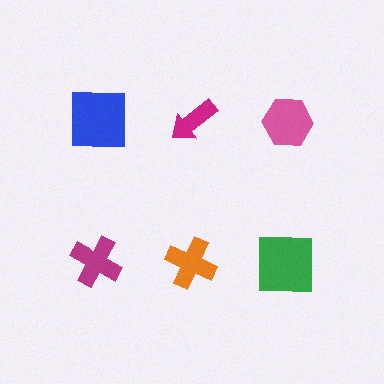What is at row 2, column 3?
A green square.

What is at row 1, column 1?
A blue square.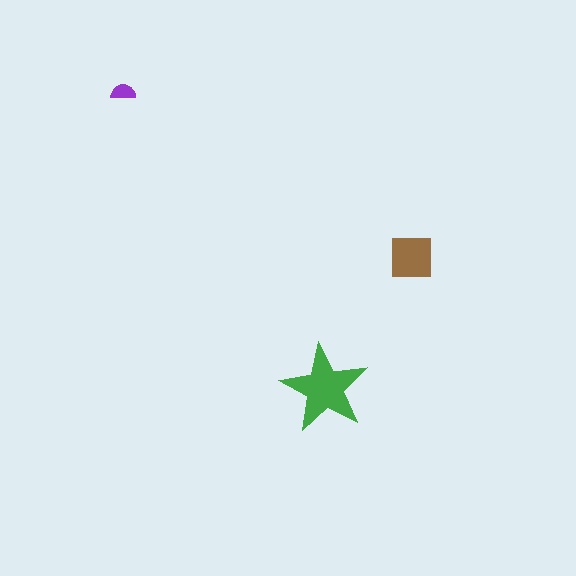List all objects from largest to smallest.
The green star, the brown square, the purple semicircle.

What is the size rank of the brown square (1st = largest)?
2nd.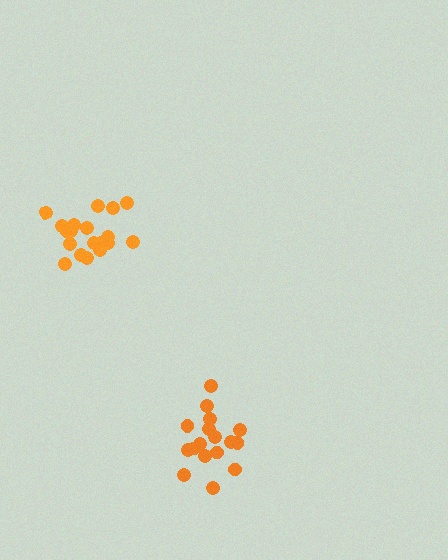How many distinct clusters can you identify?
There are 2 distinct clusters.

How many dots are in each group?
Group 1: 17 dots, Group 2: 19 dots (36 total).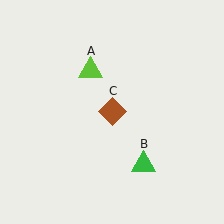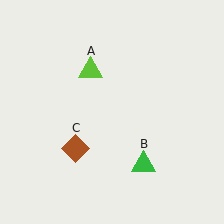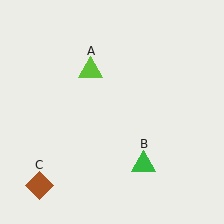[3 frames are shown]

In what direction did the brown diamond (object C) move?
The brown diamond (object C) moved down and to the left.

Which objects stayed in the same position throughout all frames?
Lime triangle (object A) and green triangle (object B) remained stationary.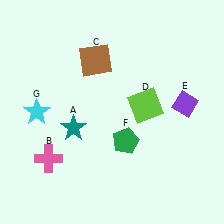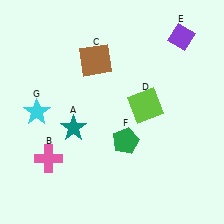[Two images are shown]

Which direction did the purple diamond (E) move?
The purple diamond (E) moved up.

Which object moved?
The purple diamond (E) moved up.